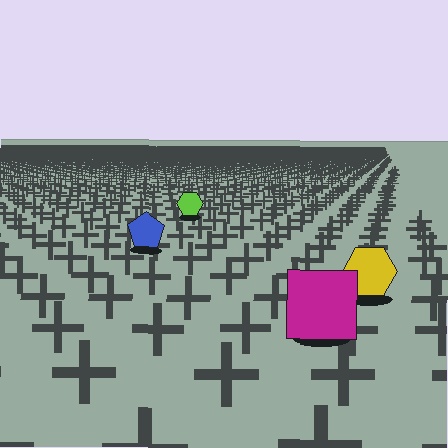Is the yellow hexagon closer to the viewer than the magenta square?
No. The magenta square is closer — you can tell from the texture gradient: the ground texture is coarser near it.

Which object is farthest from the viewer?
The lime hexagon is farthest from the viewer. It appears smaller and the ground texture around it is denser.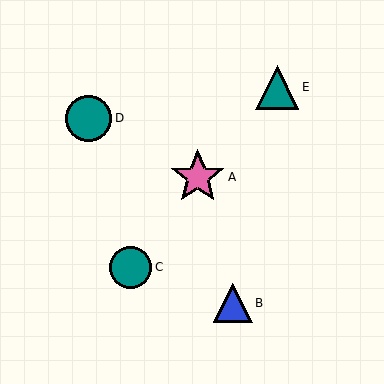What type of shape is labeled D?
Shape D is a teal circle.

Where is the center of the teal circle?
The center of the teal circle is at (89, 118).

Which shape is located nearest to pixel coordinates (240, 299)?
The blue triangle (labeled B) at (233, 303) is nearest to that location.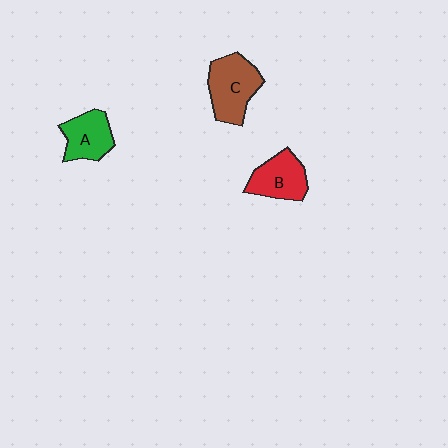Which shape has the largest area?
Shape C (brown).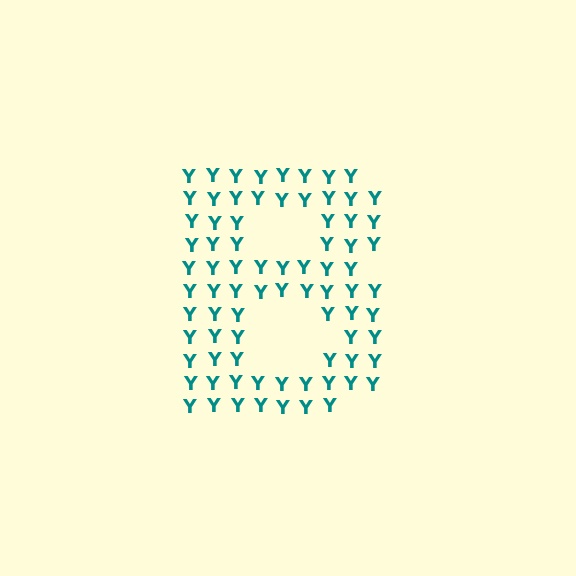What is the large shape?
The large shape is the letter B.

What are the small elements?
The small elements are letter Y's.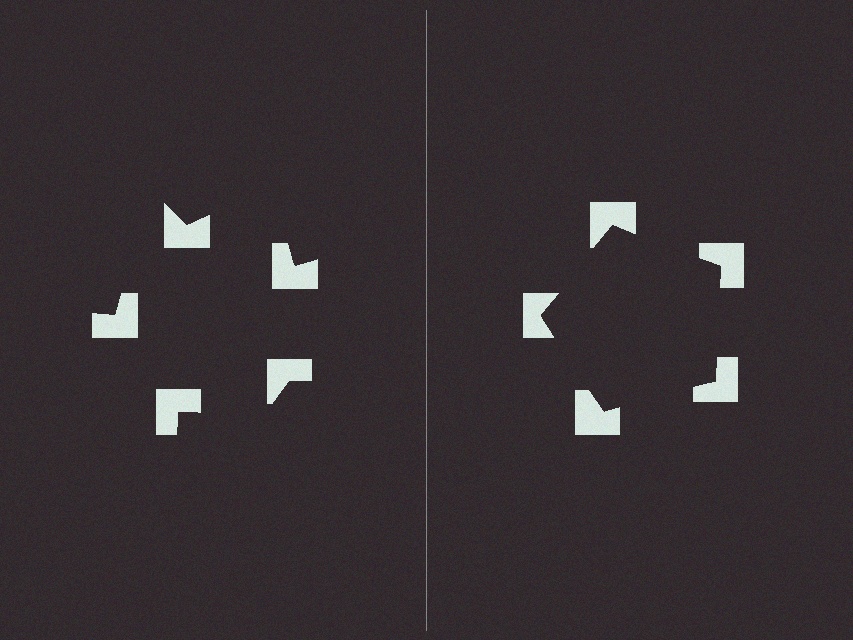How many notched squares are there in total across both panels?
10 — 5 on each side.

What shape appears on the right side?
An illusory pentagon.